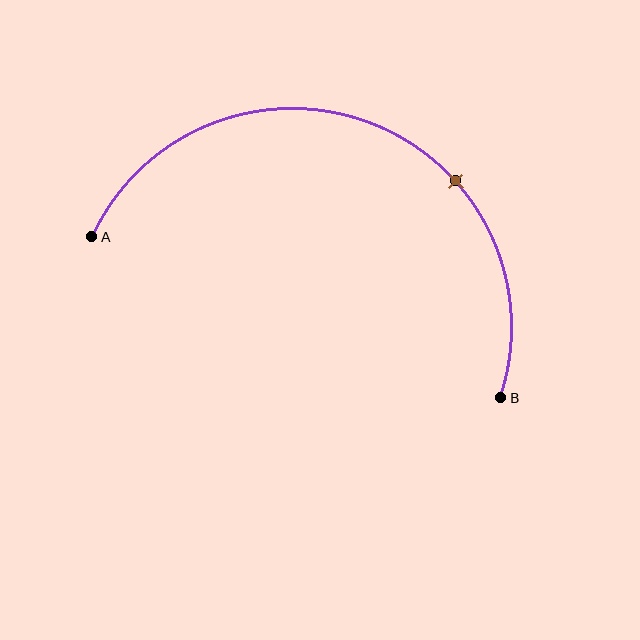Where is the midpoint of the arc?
The arc midpoint is the point on the curve farthest from the straight line joining A and B. It sits above that line.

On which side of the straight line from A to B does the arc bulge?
The arc bulges above the straight line connecting A and B.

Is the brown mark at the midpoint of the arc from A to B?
No. The brown mark lies on the arc but is closer to endpoint B. The arc midpoint would be at the point on the curve equidistant along the arc from both A and B.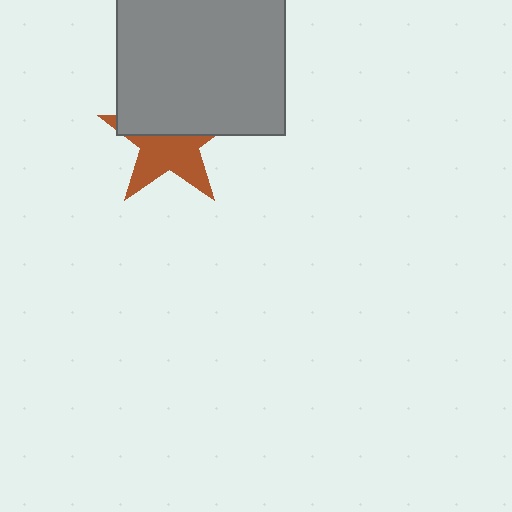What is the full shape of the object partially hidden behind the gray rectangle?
The partially hidden object is a brown star.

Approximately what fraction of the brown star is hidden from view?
Roughly 47% of the brown star is hidden behind the gray rectangle.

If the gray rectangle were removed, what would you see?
You would see the complete brown star.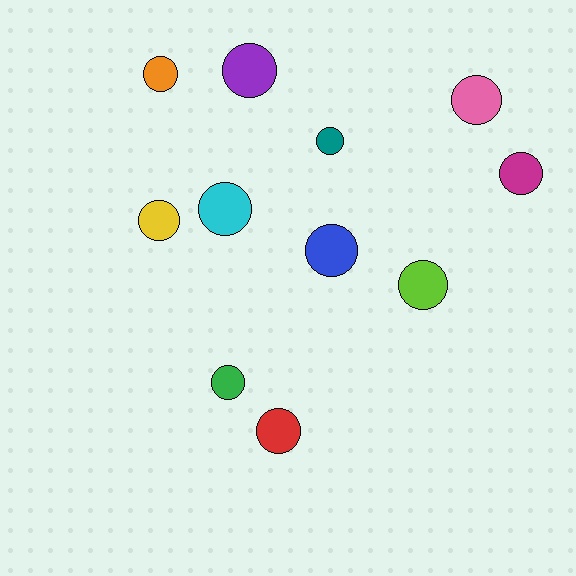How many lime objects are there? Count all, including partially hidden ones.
There is 1 lime object.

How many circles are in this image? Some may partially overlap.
There are 11 circles.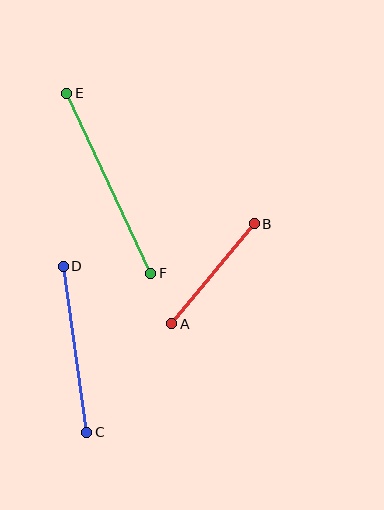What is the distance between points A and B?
The distance is approximately 130 pixels.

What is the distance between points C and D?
The distance is approximately 168 pixels.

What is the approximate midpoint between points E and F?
The midpoint is at approximately (109, 183) pixels.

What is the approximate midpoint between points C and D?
The midpoint is at approximately (75, 349) pixels.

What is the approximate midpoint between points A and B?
The midpoint is at approximately (213, 274) pixels.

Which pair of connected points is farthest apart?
Points E and F are farthest apart.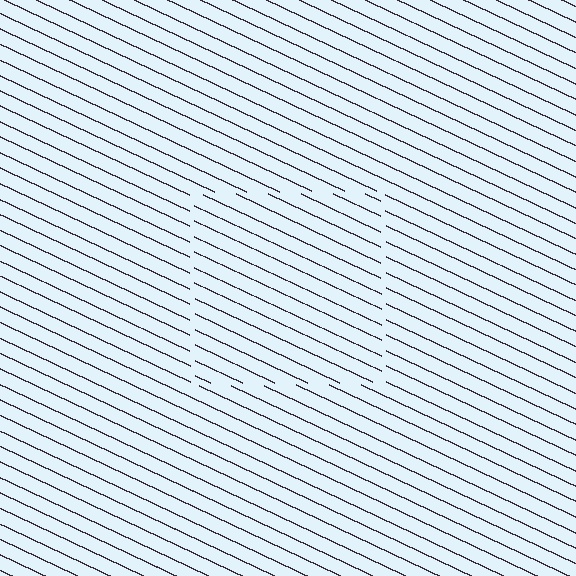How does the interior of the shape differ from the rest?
The interior of the shape contains the same grating, shifted by half a period — the contour is defined by the phase discontinuity where line-ends from the inner and outer gratings abut.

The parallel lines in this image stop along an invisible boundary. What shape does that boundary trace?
An illusory square. The interior of the shape contains the same grating, shifted by half a period — the contour is defined by the phase discontinuity where line-ends from the inner and outer gratings abut.